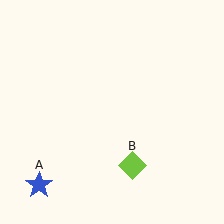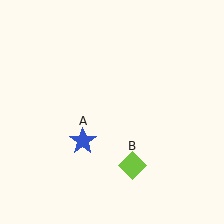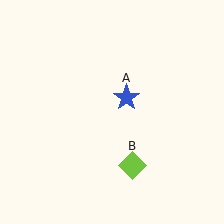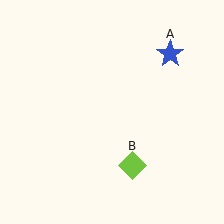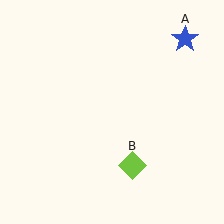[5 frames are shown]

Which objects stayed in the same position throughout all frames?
Lime diamond (object B) remained stationary.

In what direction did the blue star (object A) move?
The blue star (object A) moved up and to the right.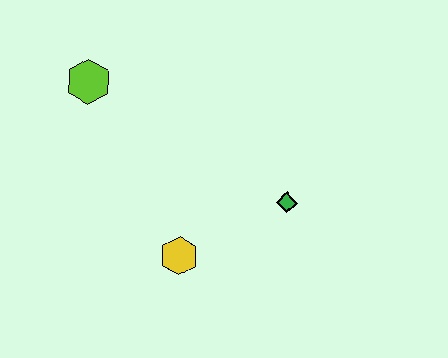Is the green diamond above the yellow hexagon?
Yes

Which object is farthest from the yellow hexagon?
The lime hexagon is farthest from the yellow hexagon.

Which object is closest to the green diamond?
The yellow hexagon is closest to the green diamond.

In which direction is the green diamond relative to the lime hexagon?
The green diamond is to the right of the lime hexagon.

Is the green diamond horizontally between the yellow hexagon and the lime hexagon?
No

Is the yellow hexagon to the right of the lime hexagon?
Yes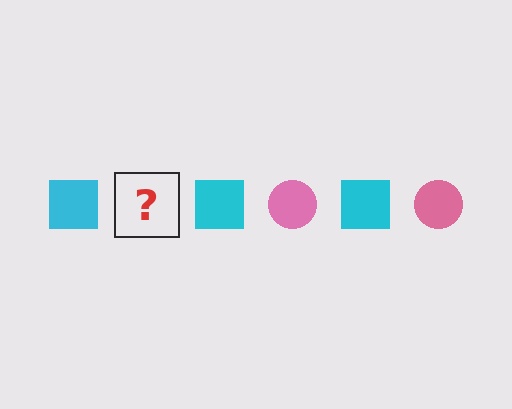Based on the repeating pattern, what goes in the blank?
The blank should be a pink circle.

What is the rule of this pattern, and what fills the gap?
The rule is that the pattern alternates between cyan square and pink circle. The gap should be filled with a pink circle.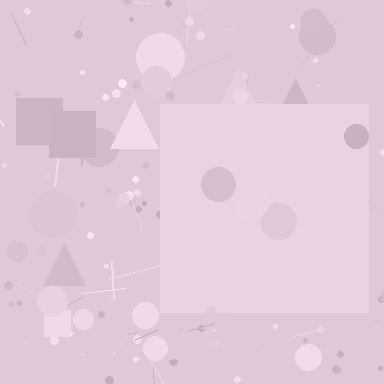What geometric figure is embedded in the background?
A square is embedded in the background.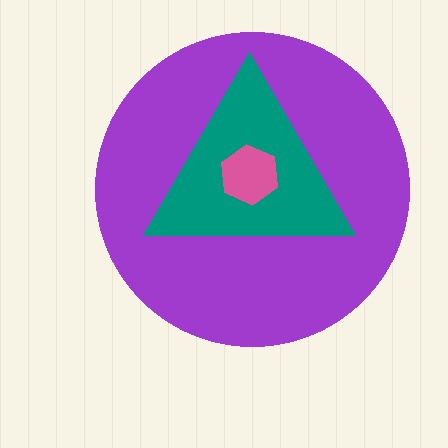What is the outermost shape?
The purple circle.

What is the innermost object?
The pink hexagon.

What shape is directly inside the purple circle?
The teal triangle.